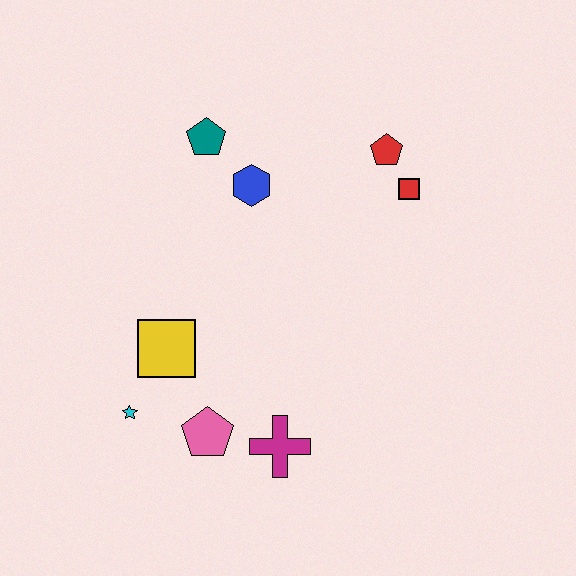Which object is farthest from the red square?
The cyan star is farthest from the red square.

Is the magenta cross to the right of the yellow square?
Yes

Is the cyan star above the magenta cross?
Yes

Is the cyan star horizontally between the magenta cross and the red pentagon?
No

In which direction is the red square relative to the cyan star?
The red square is to the right of the cyan star.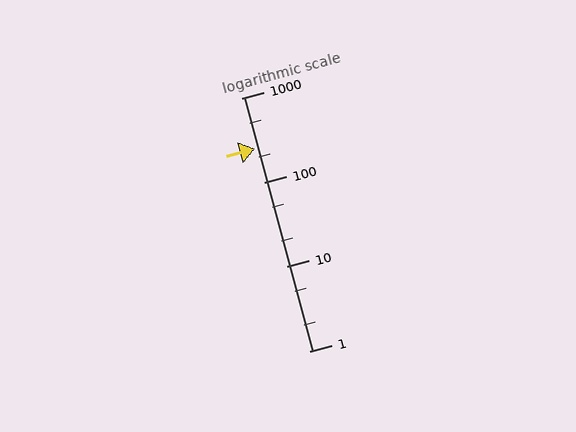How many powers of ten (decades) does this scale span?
The scale spans 3 decades, from 1 to 1000.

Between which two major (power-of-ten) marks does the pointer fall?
The pointer is between 100 and 1000.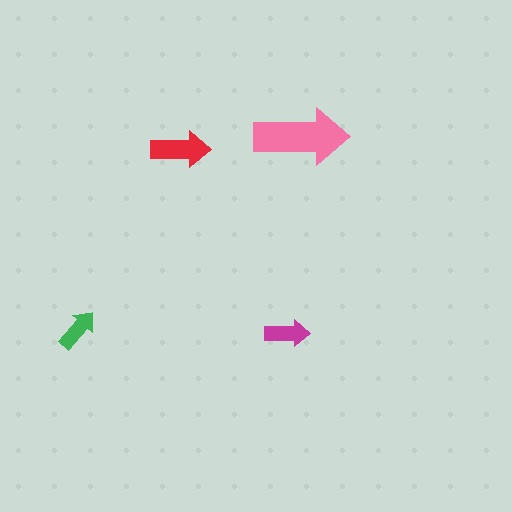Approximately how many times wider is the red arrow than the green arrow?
About 1.5 times wider.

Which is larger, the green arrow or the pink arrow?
The pink one.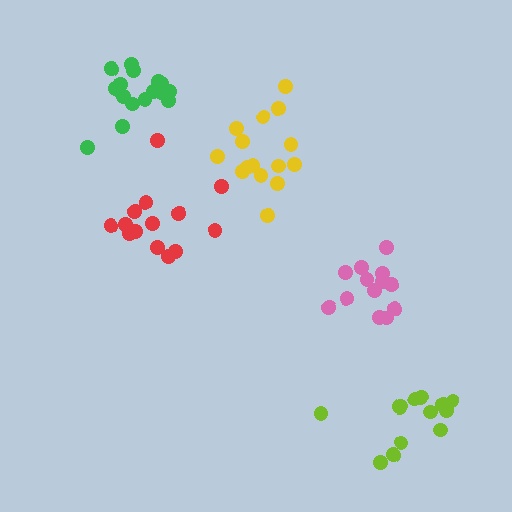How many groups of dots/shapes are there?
There are 5 groups.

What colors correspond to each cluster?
The clusters are colored: lime, red, pink, green, yellow.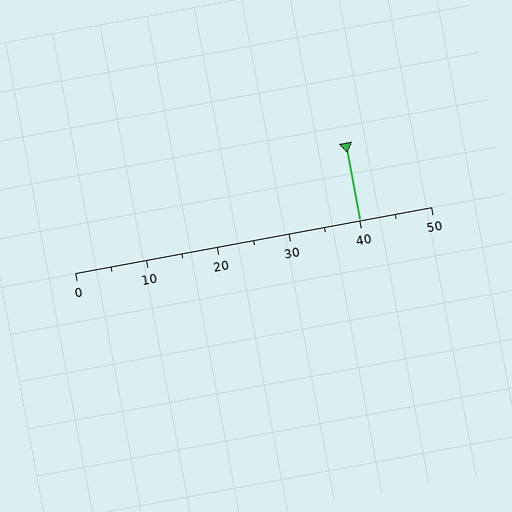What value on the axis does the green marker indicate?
The marker indicates approximately 40.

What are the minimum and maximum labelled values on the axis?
The axis runs from 0 to 50.